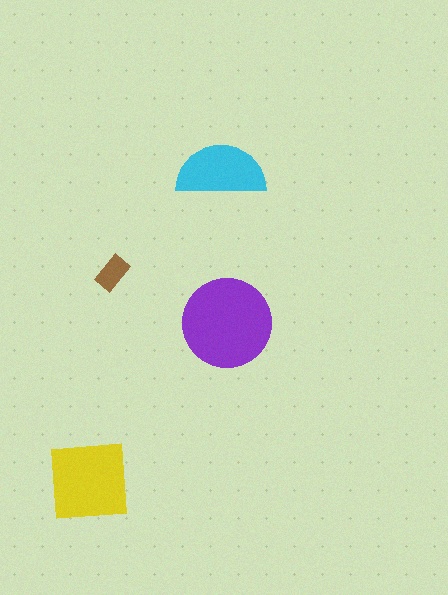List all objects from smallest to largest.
The brown rectangle, the cyan semicircle, the yellow square, the purple circle.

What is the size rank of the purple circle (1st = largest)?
1st.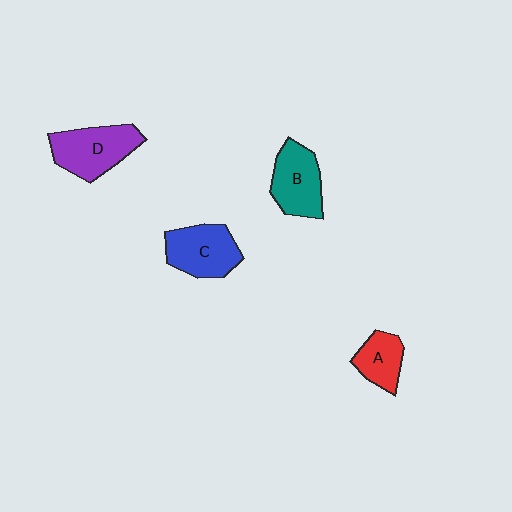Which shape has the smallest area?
Shape A (red).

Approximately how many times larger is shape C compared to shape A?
Approximately 1.5 times.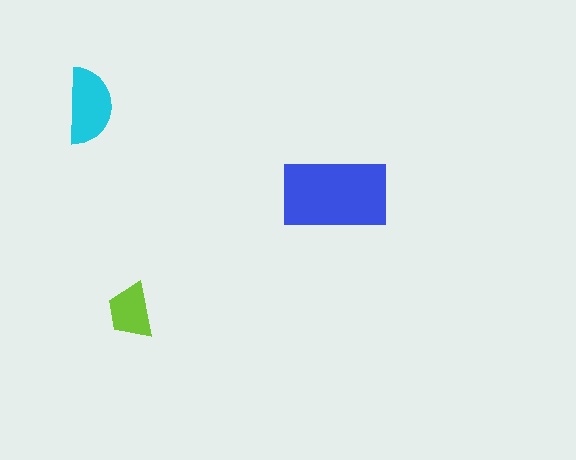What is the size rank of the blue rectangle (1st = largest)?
1st.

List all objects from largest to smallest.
The blue rectangle, the cyan semicircle, the lime trapezoid.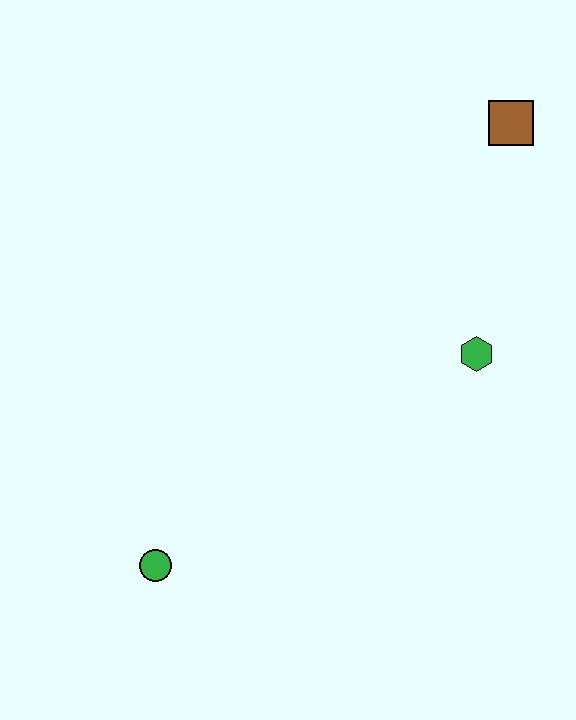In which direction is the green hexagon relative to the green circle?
The green hexagon is to the right of the green circle.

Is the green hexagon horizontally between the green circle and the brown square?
Yes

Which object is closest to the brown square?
The green hexagon is closest to the brown square.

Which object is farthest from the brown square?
The green circle is farthest from the brown square.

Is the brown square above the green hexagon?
Yes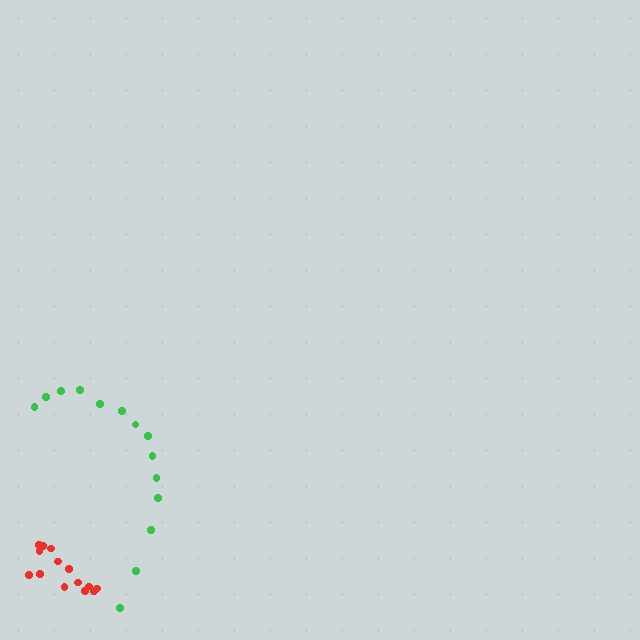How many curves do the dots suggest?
There are 2 distinct paths.